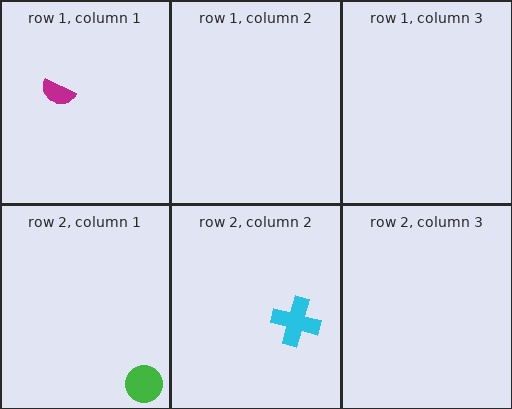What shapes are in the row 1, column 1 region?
The magenta semicircle.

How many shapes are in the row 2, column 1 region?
1.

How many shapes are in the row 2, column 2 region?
1.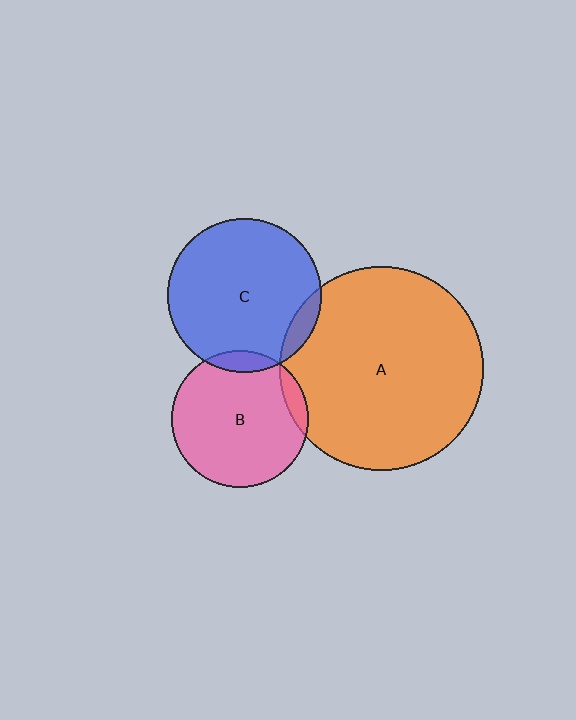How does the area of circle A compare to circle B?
Approximately 2.2 times.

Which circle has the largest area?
Circle A (orange).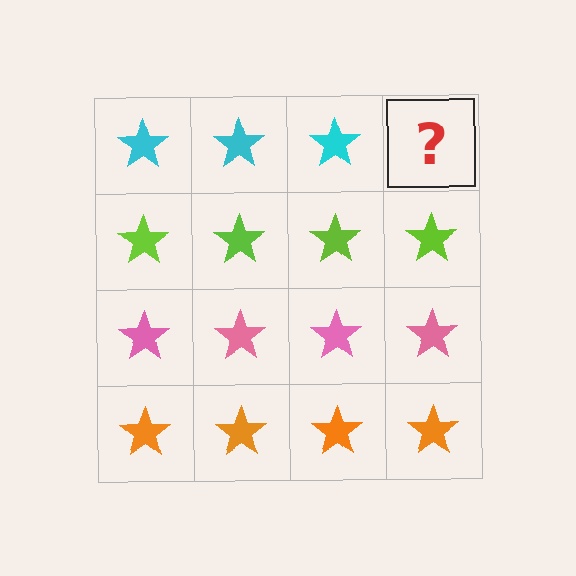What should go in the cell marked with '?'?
The missing cell should contain a cyan star.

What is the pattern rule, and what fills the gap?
The rule is that each row has a consistent color. The gap should be filled with a cyan star.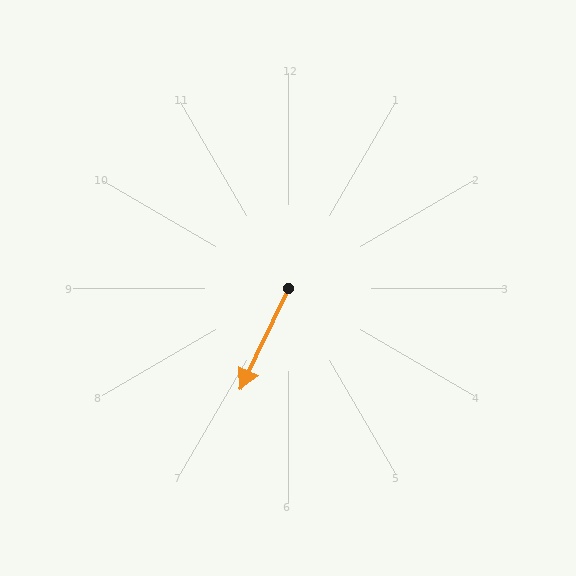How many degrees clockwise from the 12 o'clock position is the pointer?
Approximately 205 degrees.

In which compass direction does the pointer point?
Southwest.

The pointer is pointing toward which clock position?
Roughly 7 o'clock.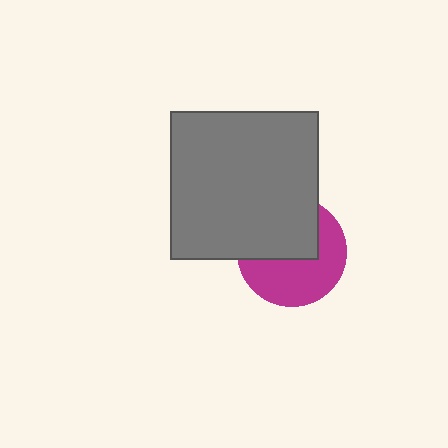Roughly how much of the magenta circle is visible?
About half of it is visible (roughly 53%).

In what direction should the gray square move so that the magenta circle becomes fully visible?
The gray square should move up. That is the shortest direction to clear the overlap and leave the magenta circle fully visible.